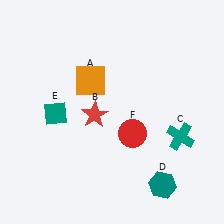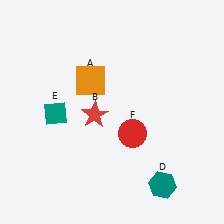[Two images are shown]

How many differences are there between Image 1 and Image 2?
There is 1 difference between the two images.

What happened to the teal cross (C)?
The teal cross (C) was removed in Image 2. It was in the bottom-right area of Image 1.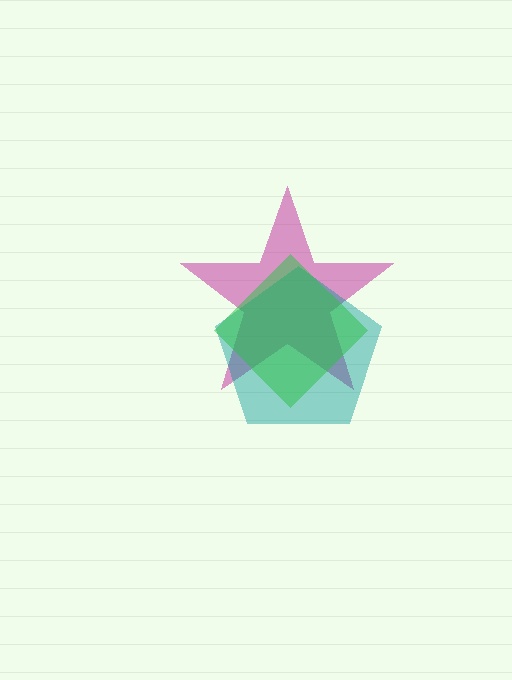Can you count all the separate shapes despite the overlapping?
Yes, there are 3 separate shapes.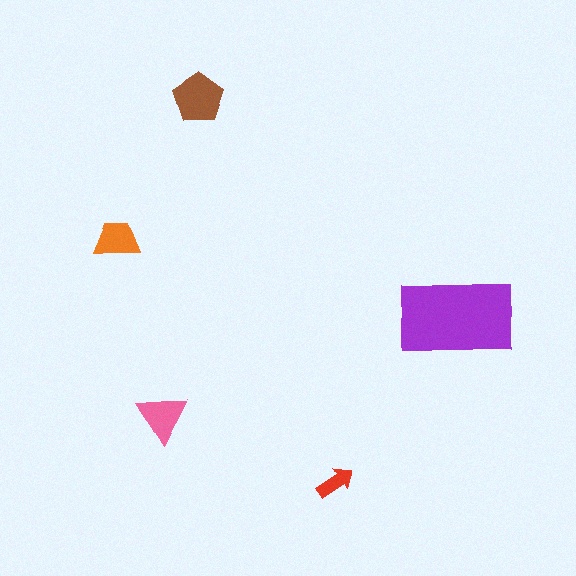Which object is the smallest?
The red arrow.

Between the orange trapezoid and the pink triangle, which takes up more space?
The pink triangle.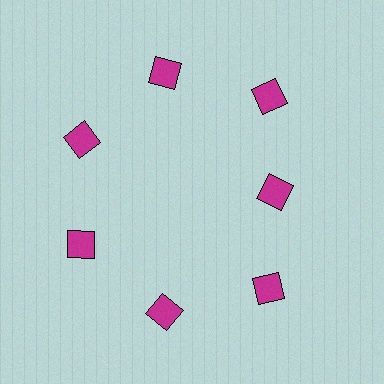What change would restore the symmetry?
The symmetry would be restored by moving it outward, back onto the ring so that all 7 squares sit at equal angles and equal distance from the center.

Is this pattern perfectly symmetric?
No. The 7 magenta squares are arranged in a ring, but one element near the 3 o'clock position is pulled inward toward the center, breaking the 7-fold rotational symmetry.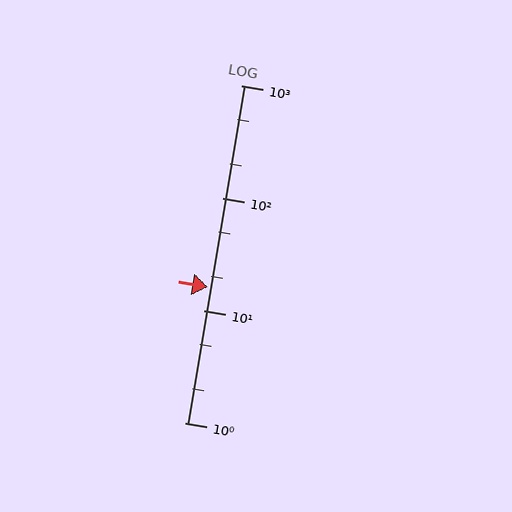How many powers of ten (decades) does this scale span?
The scale spans 3 decades, from 1 to 1000.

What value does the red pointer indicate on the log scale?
The pointer indicates approximately 16.